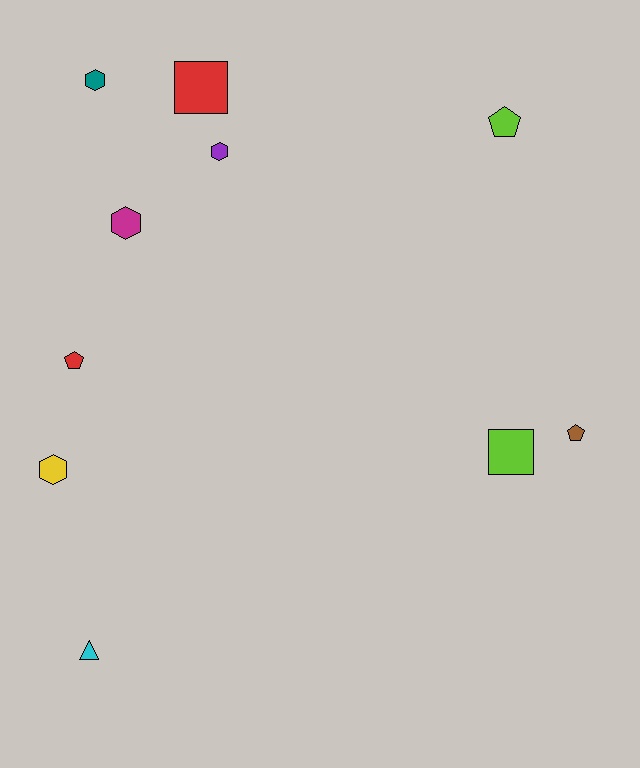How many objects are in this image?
There are 10 objects.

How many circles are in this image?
There are no circles.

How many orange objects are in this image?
There are no orange objects.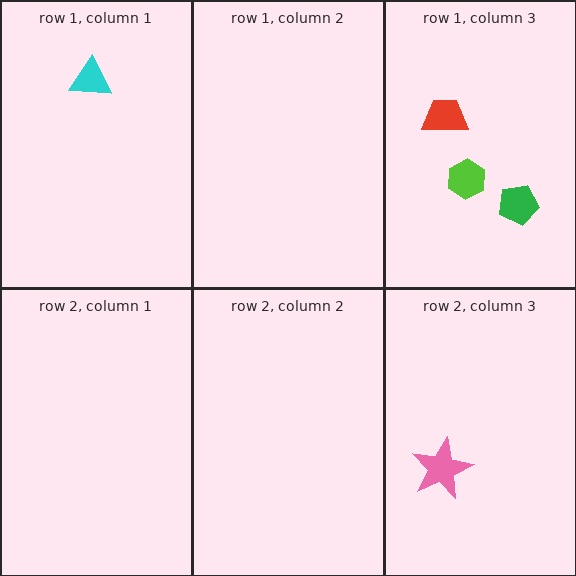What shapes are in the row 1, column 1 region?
The cyan triangle.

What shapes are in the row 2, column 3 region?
The pink star.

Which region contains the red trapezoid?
The row 1, column 3 region.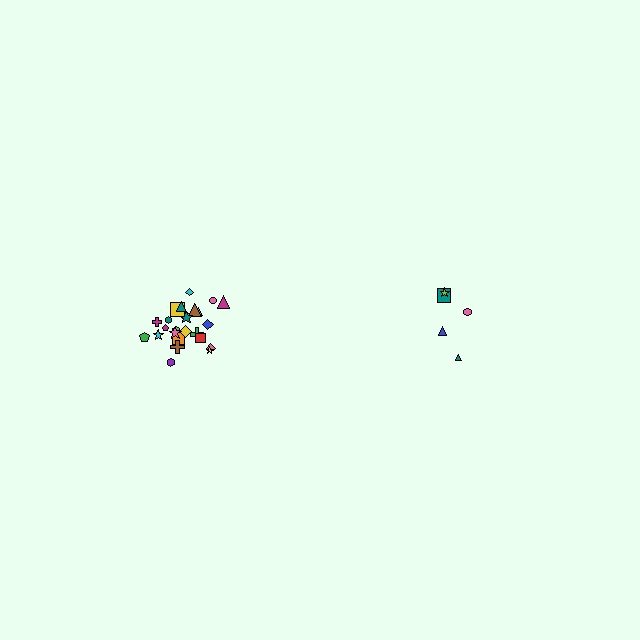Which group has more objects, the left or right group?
The left group.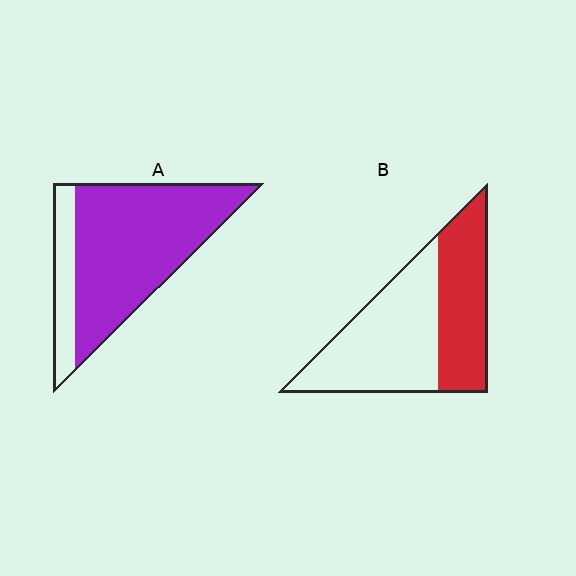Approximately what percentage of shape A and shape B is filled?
A is approximately 80% and B is approximately 40%.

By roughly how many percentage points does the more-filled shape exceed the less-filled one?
By roughly 40 percentage points (A over B).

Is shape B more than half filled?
No.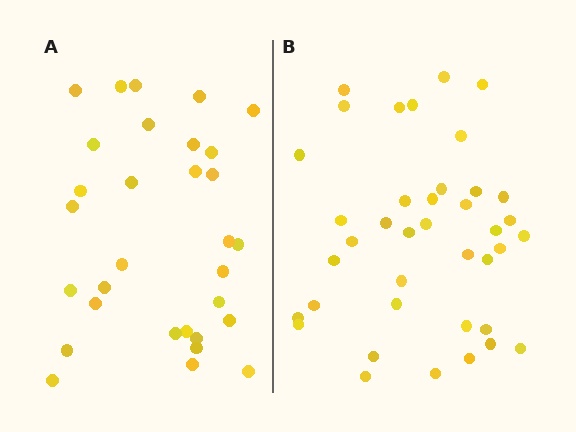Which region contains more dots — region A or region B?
Region B (the right region) has more dots.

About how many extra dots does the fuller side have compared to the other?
Region B has roughly 8 or so more dots than region A.